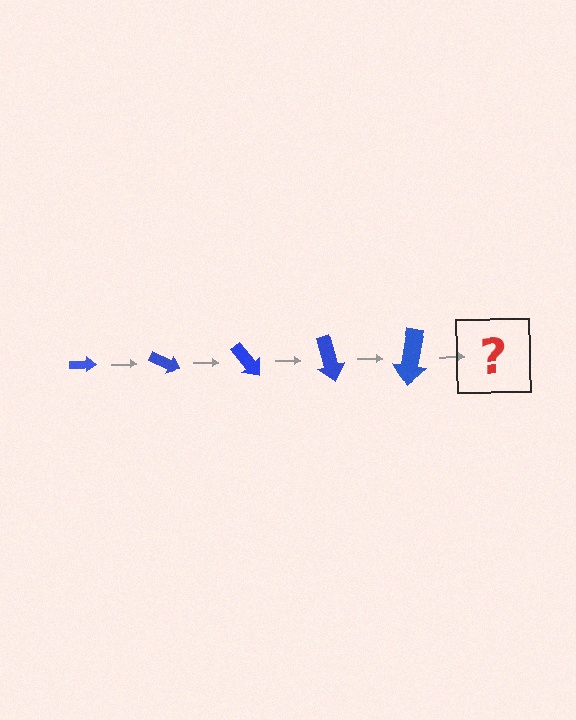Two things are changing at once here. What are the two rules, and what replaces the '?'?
The two rules are that the arrow grows larger each step and it rotates 25 degrees each step. The '?' should be an arrow, larger than the previous one and rotated 125 degrees from the start.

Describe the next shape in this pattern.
It should be an arrow, larger than the previous one and rotated 125 degrees from the start.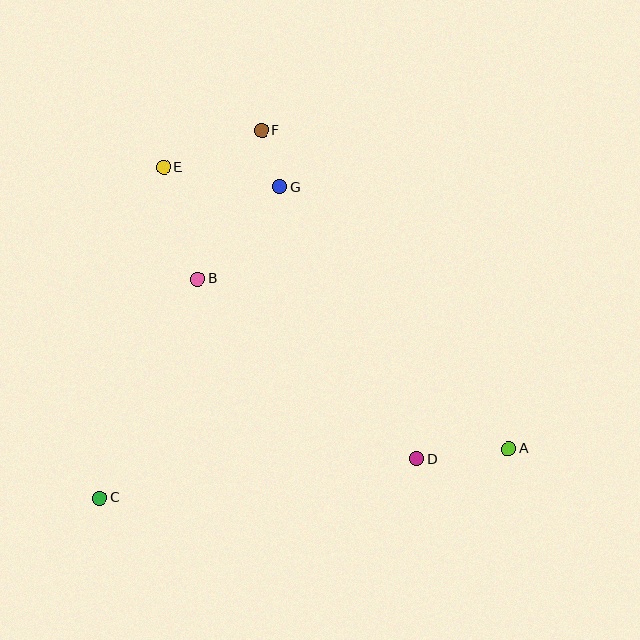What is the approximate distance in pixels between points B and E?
The distance between B and E is approximately 117 pixels.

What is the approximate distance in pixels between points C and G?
The distance between C and G is approximately 359 pixels.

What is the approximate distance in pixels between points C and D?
The distance between C and D is approximately 319 pixels.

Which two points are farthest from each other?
Points A and E are farthest from each other.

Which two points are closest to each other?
Points F and G are closest to each other.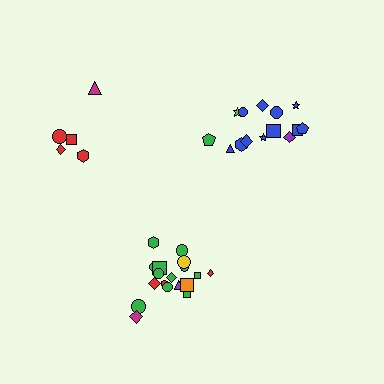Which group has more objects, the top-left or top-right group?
The top-right group.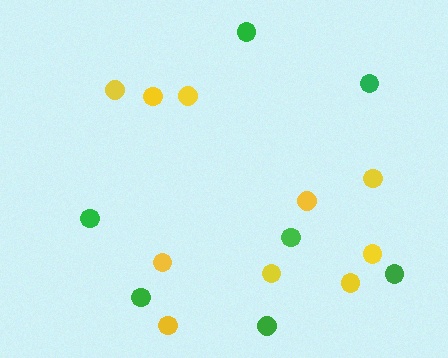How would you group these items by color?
There are 2 groups: one group of green circles (7) and one group of yellow circles (10).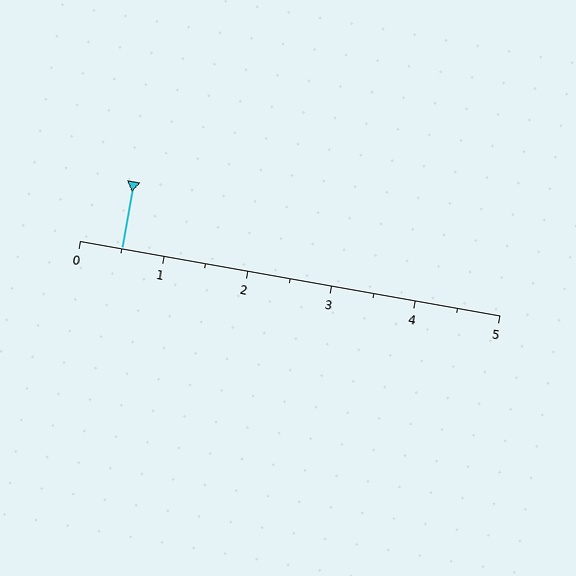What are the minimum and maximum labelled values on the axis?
The axis runs from 0 to 5.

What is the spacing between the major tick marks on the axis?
The major ticks are spaced 1 apart.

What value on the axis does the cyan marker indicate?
The marker indicates approximately 0.5.